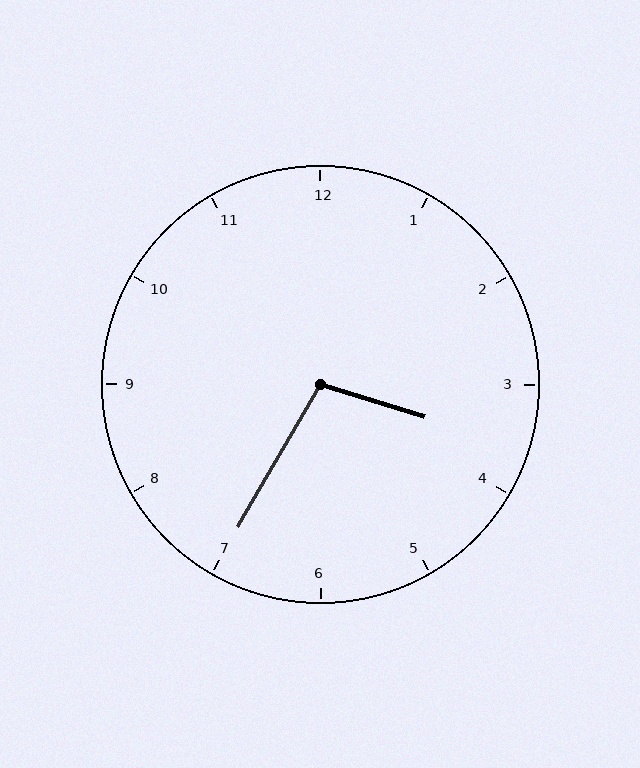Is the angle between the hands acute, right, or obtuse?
It is obtuse.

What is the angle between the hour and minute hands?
Approximately 102 degrees.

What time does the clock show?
3:35.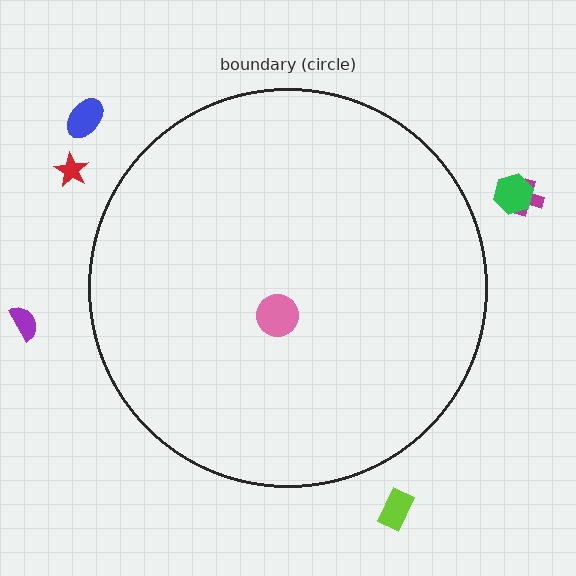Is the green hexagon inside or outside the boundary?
Outside.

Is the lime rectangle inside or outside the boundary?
Outside.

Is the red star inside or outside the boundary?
Outside.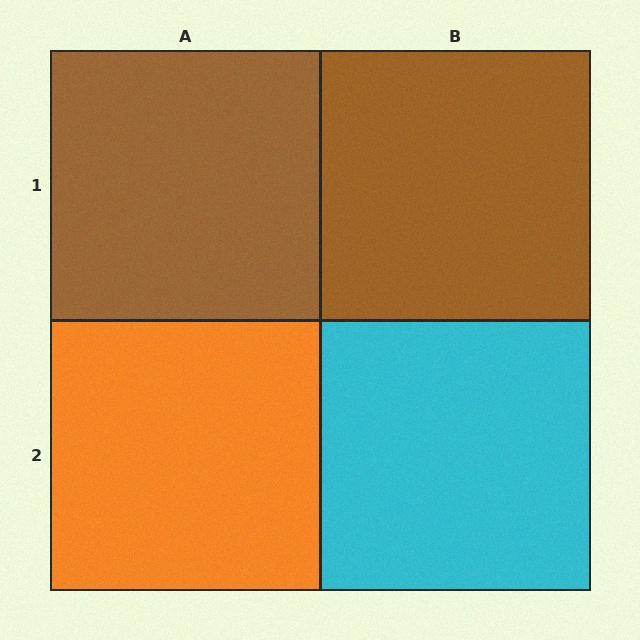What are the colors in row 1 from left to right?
Brown, brown.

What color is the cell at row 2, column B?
Cyan.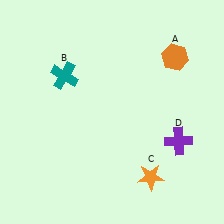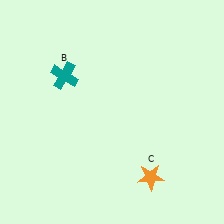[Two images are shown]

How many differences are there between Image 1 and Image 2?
There are 2 differences between the two images.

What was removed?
The orange hexagon (A), the purple cross (D) were removed in Image 2.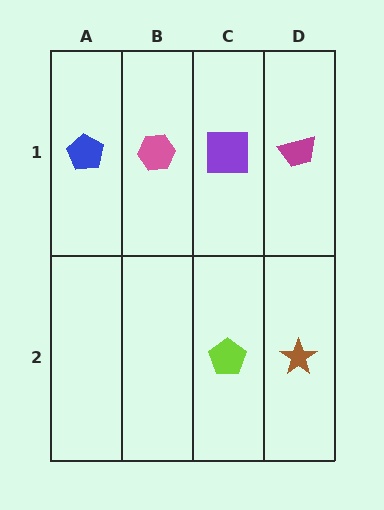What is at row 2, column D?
A brown star.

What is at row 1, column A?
A blue pentagon.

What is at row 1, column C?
A purple square.